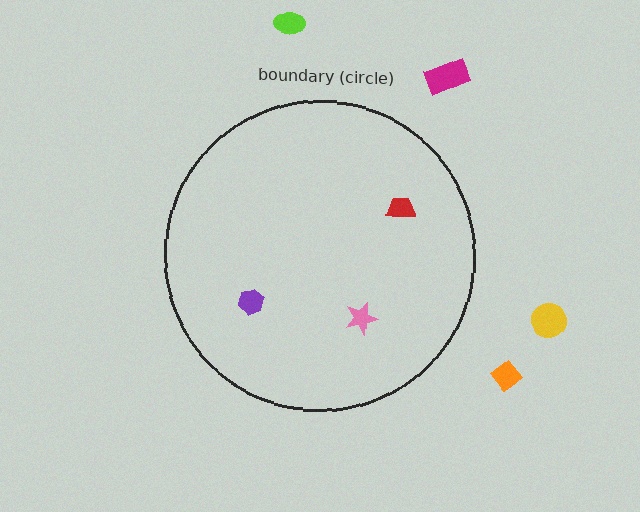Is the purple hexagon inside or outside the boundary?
Inside.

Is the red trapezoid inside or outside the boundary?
Inside.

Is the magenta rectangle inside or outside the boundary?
Outside.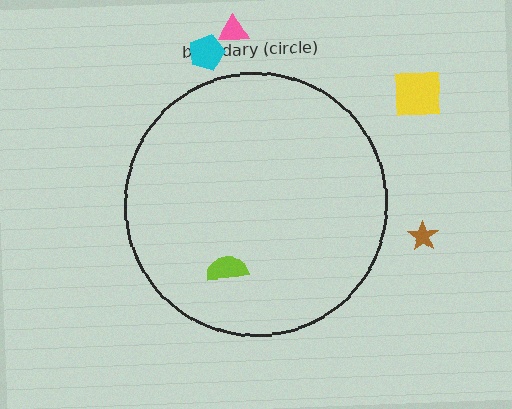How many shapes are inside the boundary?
1 inside, 4 outside.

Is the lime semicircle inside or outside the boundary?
Inside.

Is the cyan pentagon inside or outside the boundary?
Outside.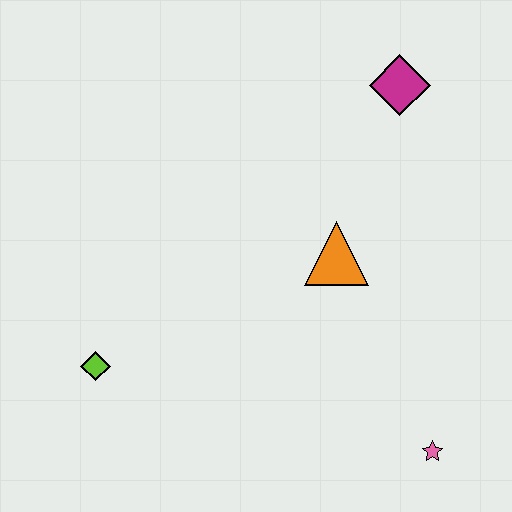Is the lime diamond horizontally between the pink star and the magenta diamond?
No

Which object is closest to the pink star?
The orange triangle is closest to the pink star.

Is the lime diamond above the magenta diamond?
No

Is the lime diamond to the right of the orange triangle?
No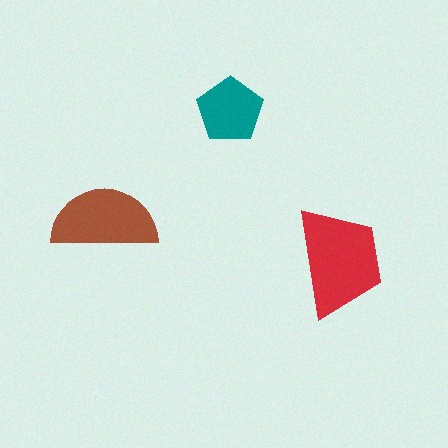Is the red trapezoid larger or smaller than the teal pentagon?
Larger.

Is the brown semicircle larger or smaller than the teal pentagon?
Larger.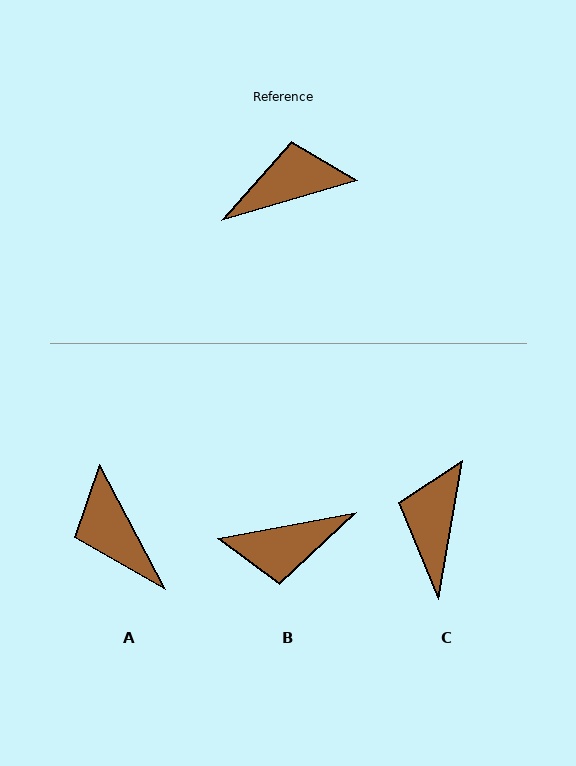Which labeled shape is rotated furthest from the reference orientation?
B, about 174 degrees away.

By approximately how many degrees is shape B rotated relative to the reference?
Approximately 174 degrees counter-clockwise.